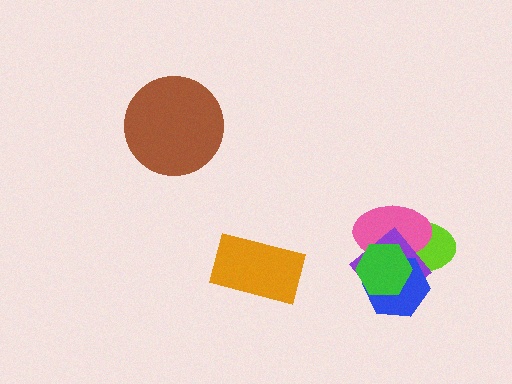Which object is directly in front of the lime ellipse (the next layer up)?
The pink ellipse is directly in front of the lime ellipse.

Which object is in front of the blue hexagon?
The green hexagon is in front of the blue hexagon.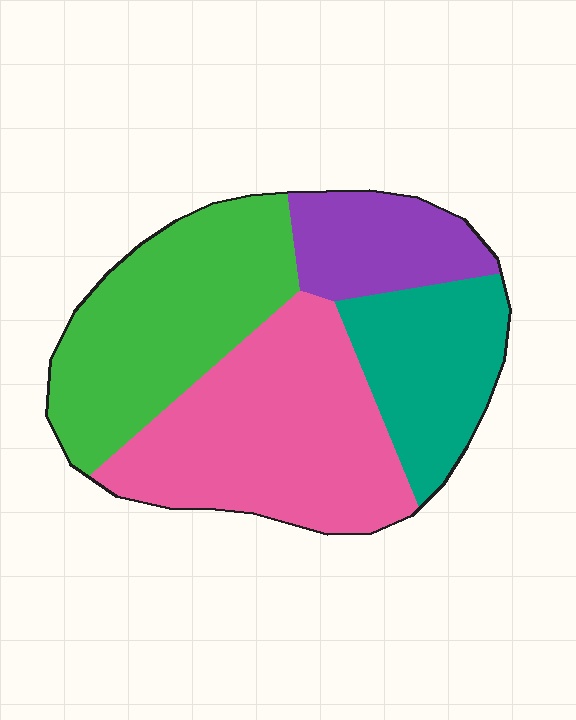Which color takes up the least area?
Purple, at roughly 15%.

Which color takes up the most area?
Pink, at roughly 35%.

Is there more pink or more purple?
Pink.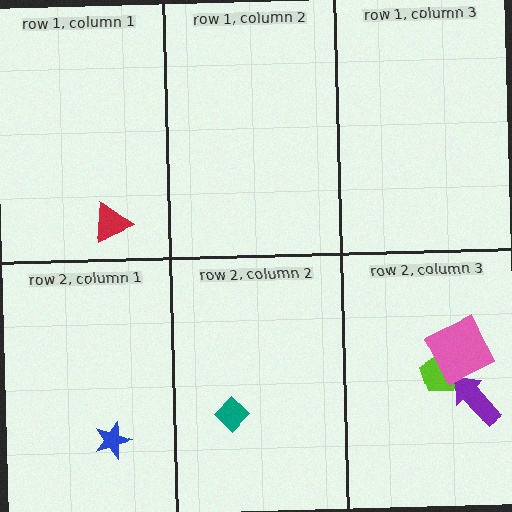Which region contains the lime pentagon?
The row 2, column 3 region.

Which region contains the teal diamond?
The row 2, column 2 region.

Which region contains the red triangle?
The row 1, column 1 region.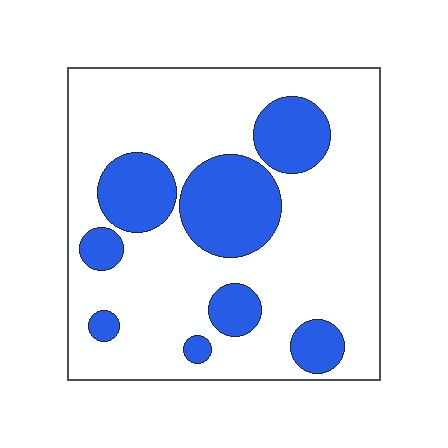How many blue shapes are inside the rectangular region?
8.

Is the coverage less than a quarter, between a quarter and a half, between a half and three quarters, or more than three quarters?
Between a quarter and a half.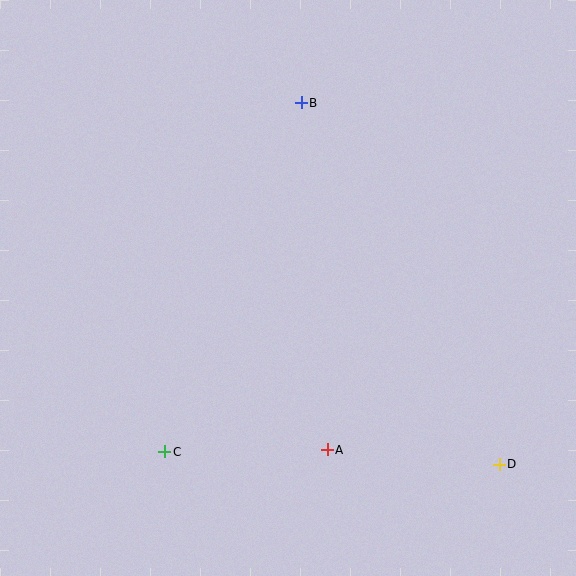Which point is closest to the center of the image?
Point A at (327, 450) is closest to the center.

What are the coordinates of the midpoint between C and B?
The midpoint between C and B is at (233, 277).